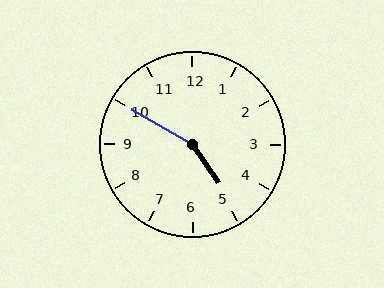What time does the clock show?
4:50.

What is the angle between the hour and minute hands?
Approximately 155 degrees.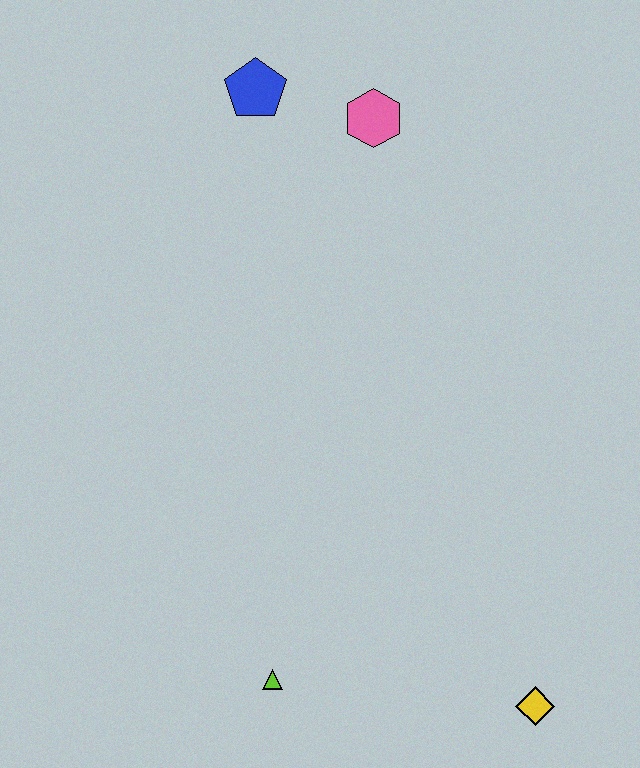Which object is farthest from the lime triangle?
The blue pentagon is farthest from the lime triangle.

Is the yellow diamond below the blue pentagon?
Yes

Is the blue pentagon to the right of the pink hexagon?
No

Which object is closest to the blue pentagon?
The pink hexagon is closest to the blue pentagon.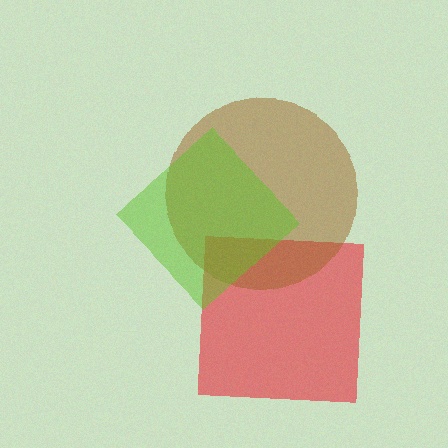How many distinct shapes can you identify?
There are 3 distinct shapes: a red square, a brown circle, a lime diamond.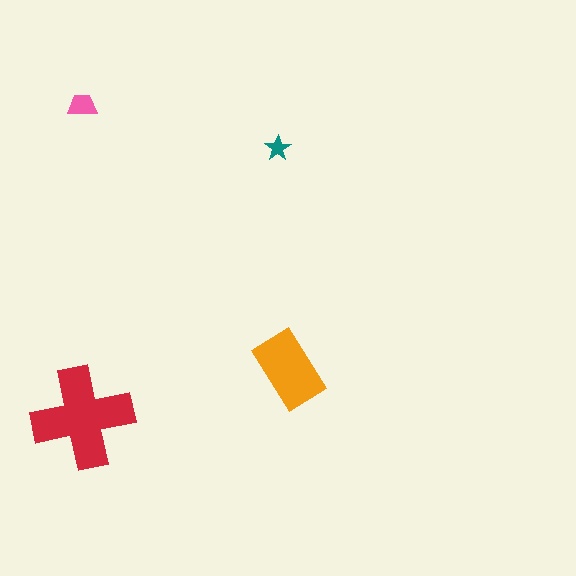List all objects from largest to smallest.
The red cross, the orange rectangle, the pink trapezoid, the teal star.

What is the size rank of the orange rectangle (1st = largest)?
2nd.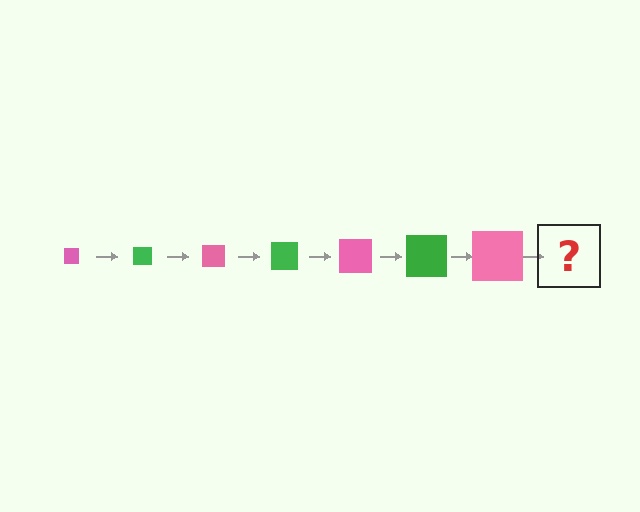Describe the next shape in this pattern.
It should be a green square, larger than the previous one.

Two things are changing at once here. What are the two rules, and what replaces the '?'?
The two rules are that the square grows larger each step and the color cycles through pink and green. The '?' should be a green square, larger than the previous one.